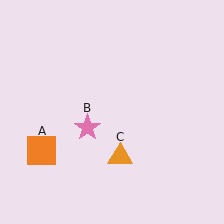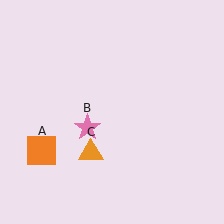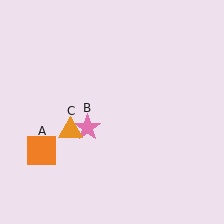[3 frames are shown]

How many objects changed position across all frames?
1 object changed position: orange triangle (object C).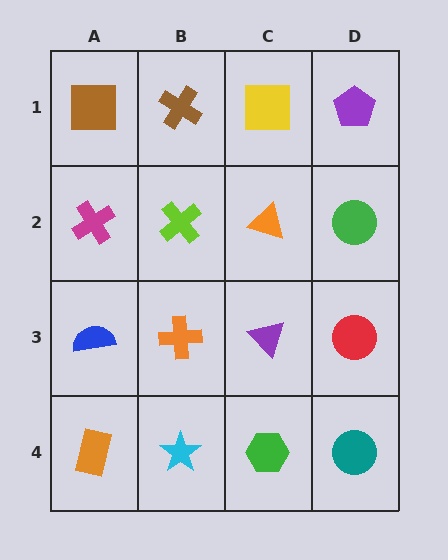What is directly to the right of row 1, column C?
A purple pentagon.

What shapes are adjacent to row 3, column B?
A lime cross (row 2, column B), a cyan star (row 4, column B), a blue semicircle (row 3, column A), a purple triangle (row 3, column C).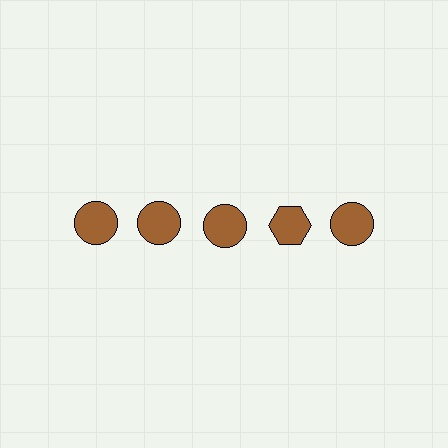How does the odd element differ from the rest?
It has a different shape: hexagon instead of circle.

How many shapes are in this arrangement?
There are 5 shapes arranged in a grid pattern.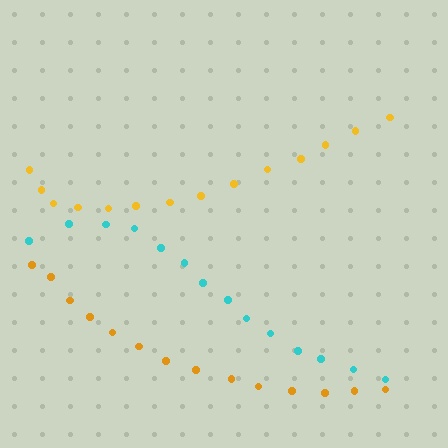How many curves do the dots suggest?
There are 3 distinct paths.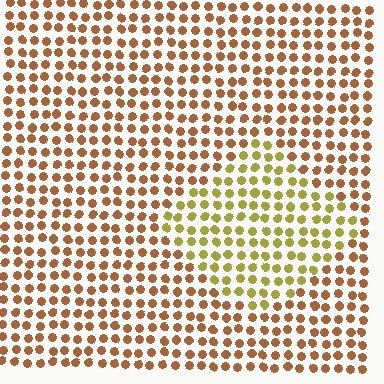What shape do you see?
I see a diamond.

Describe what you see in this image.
The image is filled with small brown elements in a uniform arrangement. A diamond-shaped region is visible where the elements are tinted to a slightly different hue, forming a subtle color boundary.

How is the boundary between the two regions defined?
The boundary is defined purely by a slight shift in hue (about 40 degrees). Spacing, size, and orientation are identical on both sides.